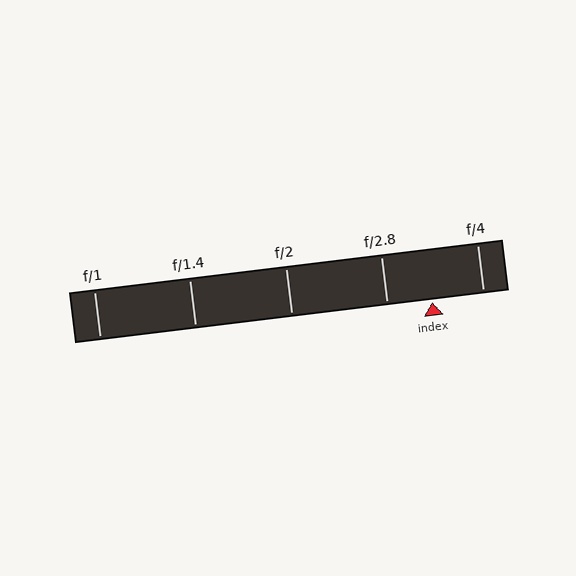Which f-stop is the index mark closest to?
The index mark is closest to f/2.8.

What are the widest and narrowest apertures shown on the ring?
The widest aperture shown is f/1 and the narrowest is f/4.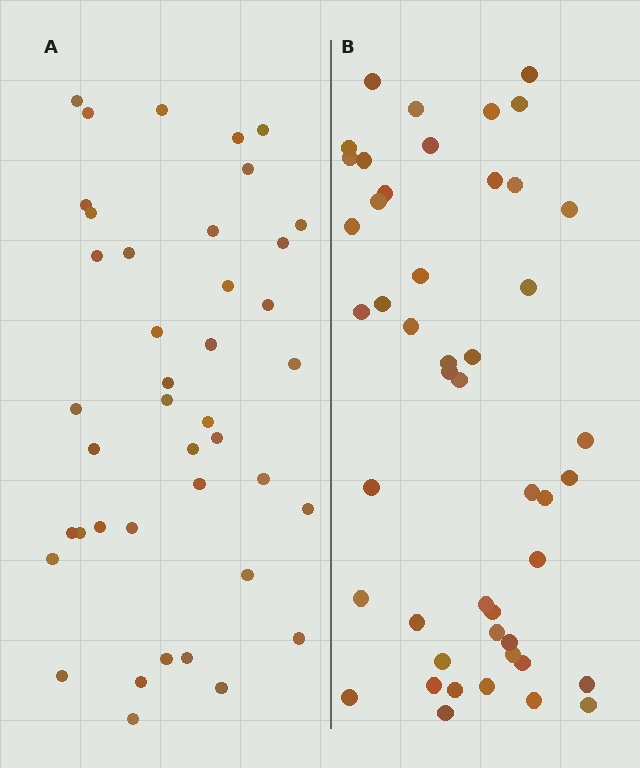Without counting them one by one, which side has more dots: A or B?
Region B (the right region) has more dots.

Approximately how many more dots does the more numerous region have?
Region B has about 6 more dots than region A.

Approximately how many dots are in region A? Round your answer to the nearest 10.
About 40 dots. (The exact count is 41, which rounds to 40.)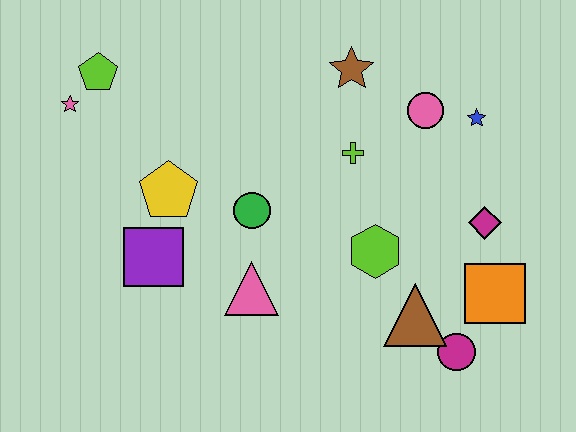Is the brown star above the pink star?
Yes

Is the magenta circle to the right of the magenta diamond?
No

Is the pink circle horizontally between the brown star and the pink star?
No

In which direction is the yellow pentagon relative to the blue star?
The yellow pentagon is to the left of the blue star.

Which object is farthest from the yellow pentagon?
The orange square is farthest from the yellow pentagon.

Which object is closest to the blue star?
The pink circle is closest to the blue star.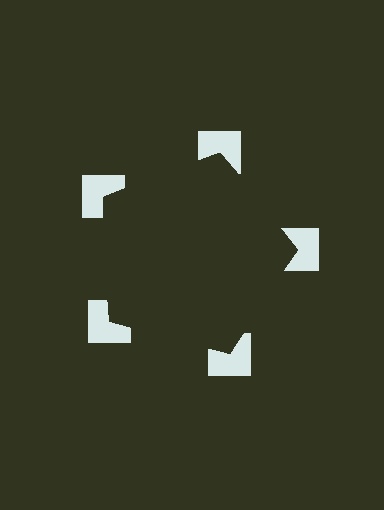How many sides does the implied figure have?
5 sides.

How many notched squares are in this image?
There are 5 — one at each vertex of the illusory pentagon.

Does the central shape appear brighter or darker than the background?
It typically appears slightly darker than the background, even though no actual brightness change is drawn.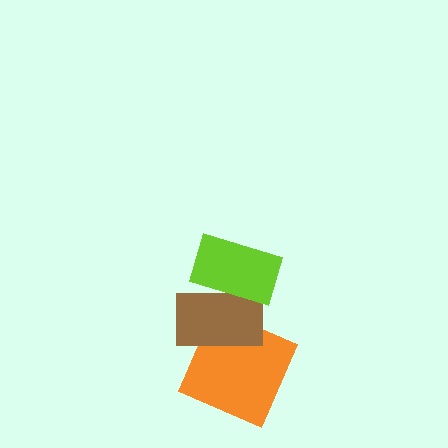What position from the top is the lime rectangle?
The lime rectangle is 1st from the top.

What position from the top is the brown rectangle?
The brown rectangle is 2nd from the top.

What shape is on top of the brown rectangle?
The lime rectangle is on top of the brown rectangle.